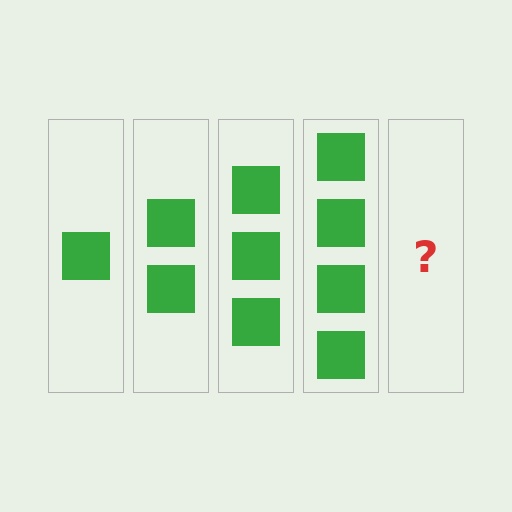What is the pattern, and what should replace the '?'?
The pattern is that each step adds one more square. The '?' should be 5 squares.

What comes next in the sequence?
The next element should be 5 squares.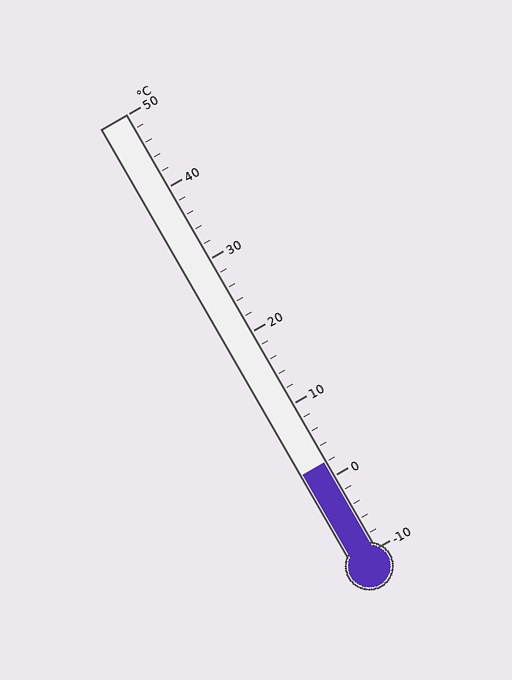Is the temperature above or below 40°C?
The temperature is below 40°C.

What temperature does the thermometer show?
The thermometer shows approximately 2°C.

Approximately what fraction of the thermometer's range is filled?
The thermometer is filled to approximately 20% of its range.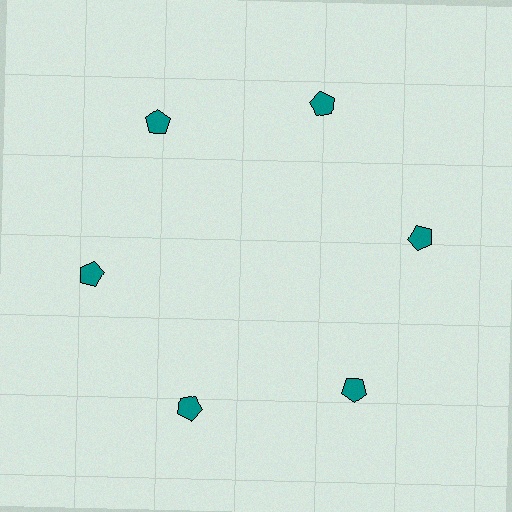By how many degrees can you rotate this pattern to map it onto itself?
The pattern maps onto itself every 60 degrees of rotation.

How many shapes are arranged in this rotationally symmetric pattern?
There are 6 shapes, arranged in 6 groups of 1.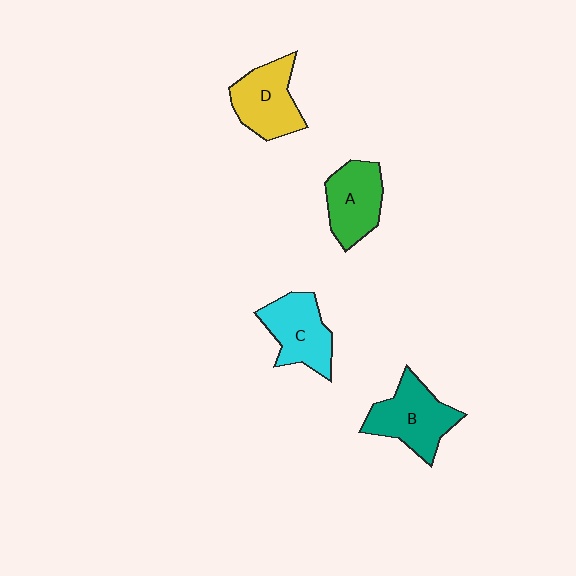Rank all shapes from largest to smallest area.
From largest to smallest: B (teal), D (yellow), C (cyan), A (green).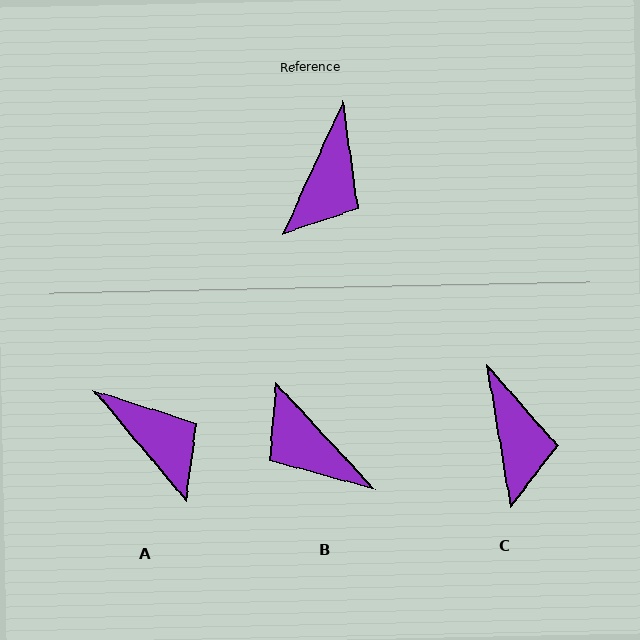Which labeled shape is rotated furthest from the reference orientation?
B, about 113 degrees away.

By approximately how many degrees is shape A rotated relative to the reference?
Approximately 64 degrees counter-clockwise.